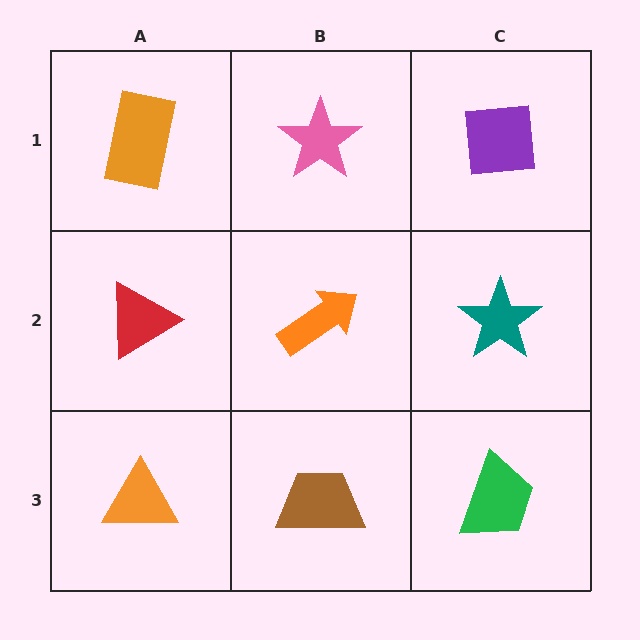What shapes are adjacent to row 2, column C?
A purple square (row 1, column C), a green trapezoid (row 3, column C), an orange arrow (row 2, column B).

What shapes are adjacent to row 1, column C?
A teal star (row 2, column C), a pink star (row 1, column B).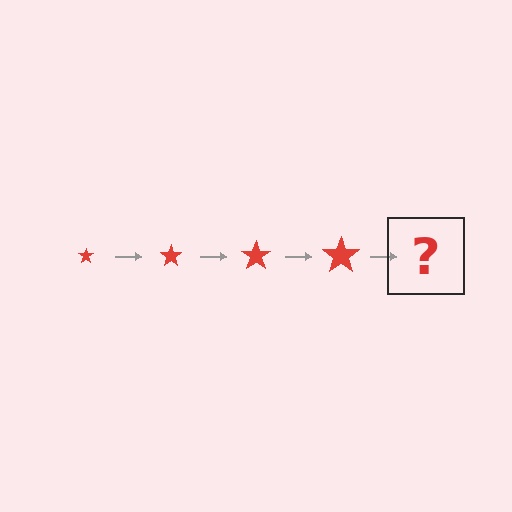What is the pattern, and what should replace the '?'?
The pattern is that the star gets progressively larger each step. The '?' should be a red star, larger than the previous one.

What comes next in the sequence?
The next element should be a red star, larger than the previous one.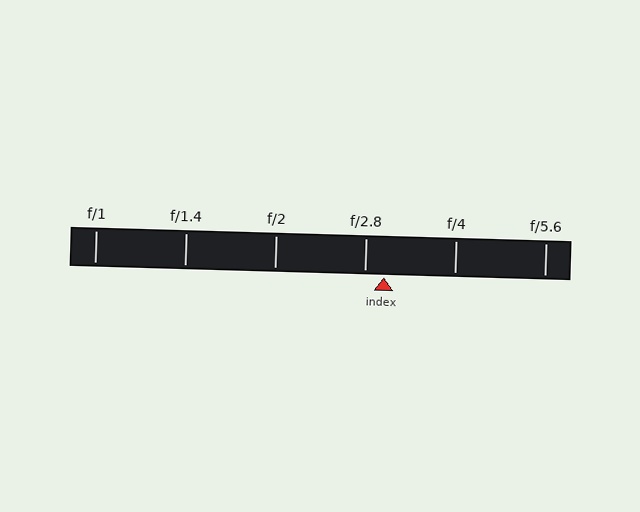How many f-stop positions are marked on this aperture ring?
There are 6 f-stop positions marked.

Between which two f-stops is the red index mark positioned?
The index mark is between f/2.8 and f/4.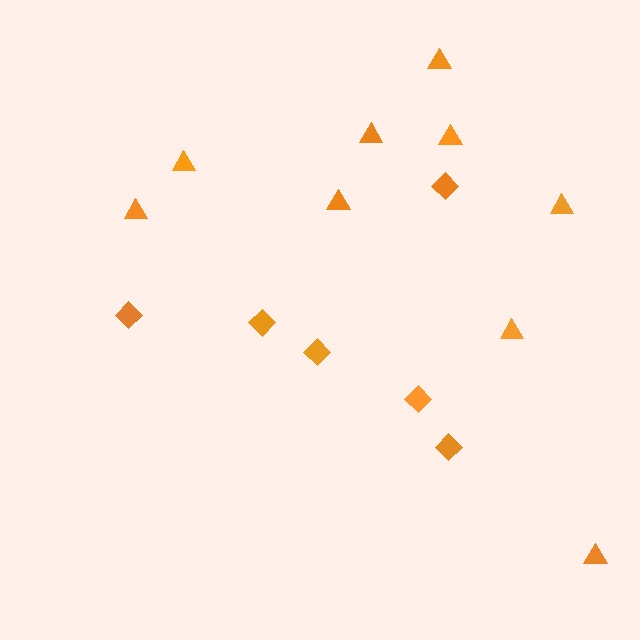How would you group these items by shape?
There are 2 groups: one group of diamonds (6) and one group of triangles (9).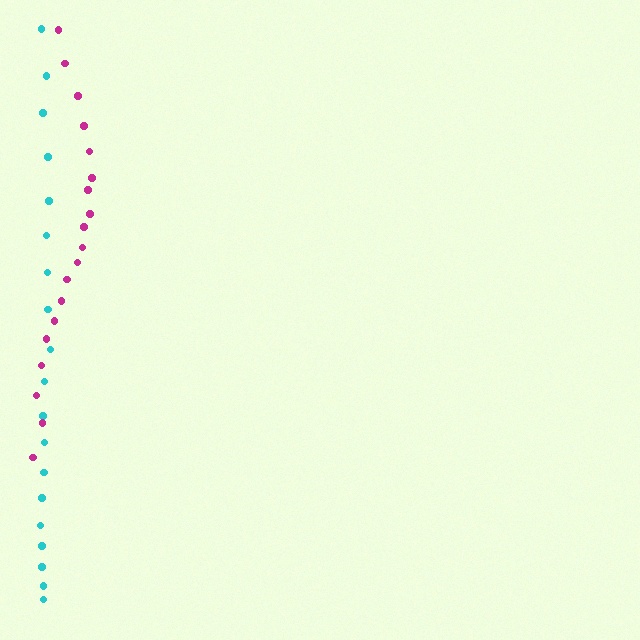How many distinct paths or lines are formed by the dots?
There are 2 distinct paths.